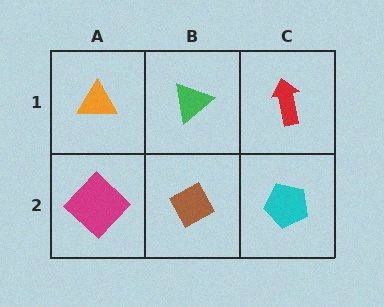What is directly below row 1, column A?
A magenta diamond.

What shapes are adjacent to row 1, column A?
A magenta diamond (row 2, column A), a green triangle (row 1, column B).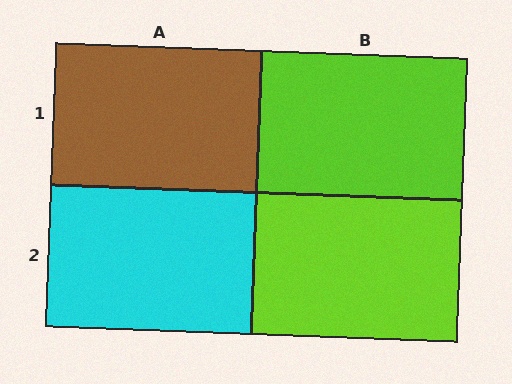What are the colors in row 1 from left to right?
Brown, lime.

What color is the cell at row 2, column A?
Cyan.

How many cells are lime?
2 cells are lime.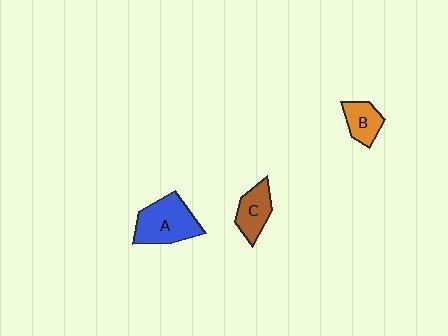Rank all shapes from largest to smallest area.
From largest to smallest: A (blue), C (brown), B (orange).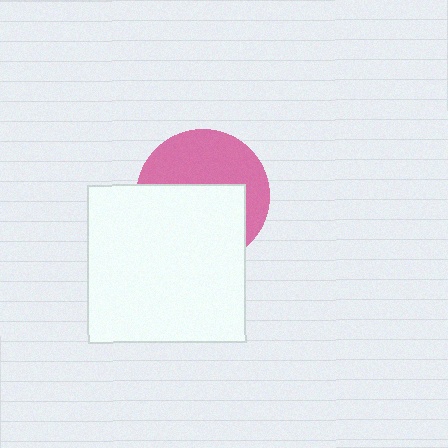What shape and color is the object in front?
The object in front is a white square.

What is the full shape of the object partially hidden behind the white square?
The partially hidden object is a pink circle.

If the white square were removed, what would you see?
You would see the complete pink circle.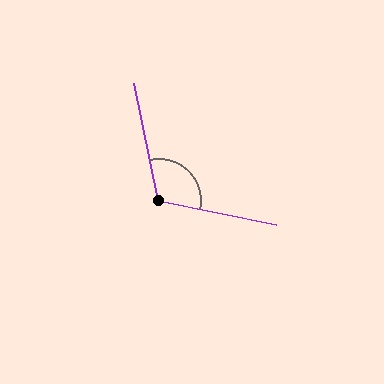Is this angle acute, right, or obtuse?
It is obtuse.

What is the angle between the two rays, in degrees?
Approximately 113 degrees.